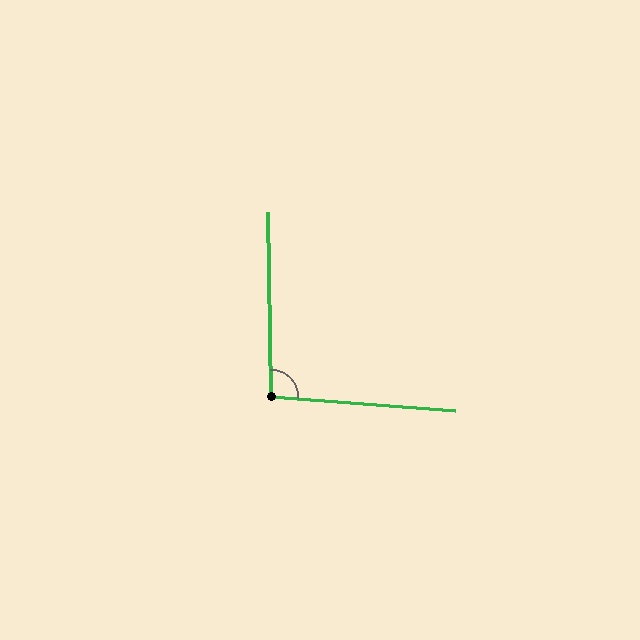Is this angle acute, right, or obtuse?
It is obtuse.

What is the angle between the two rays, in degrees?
Approximately 95 degrees.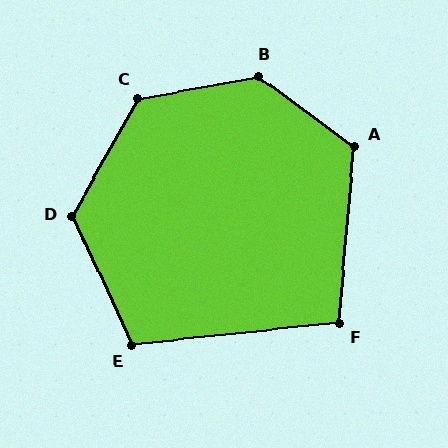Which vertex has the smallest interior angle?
F, at approximately 101 degrees.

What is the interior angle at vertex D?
Approximately 126 degrees (obtuse).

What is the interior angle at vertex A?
Approximately 121 degrees (obtuse).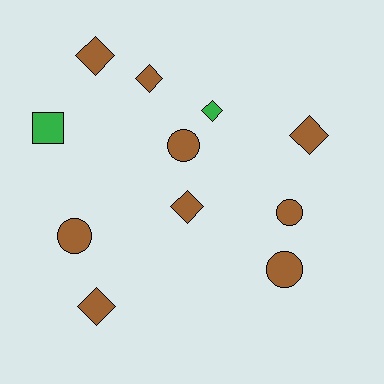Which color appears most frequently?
Brown, with 9 objects.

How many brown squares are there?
There are no brown squares.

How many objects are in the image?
There are 11 objects.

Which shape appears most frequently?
Diamond, with 6 objects.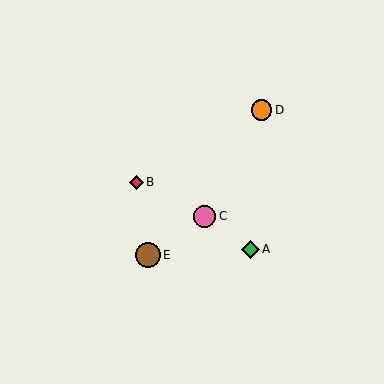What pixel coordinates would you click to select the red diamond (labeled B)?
Click at (136, 182) to select the red diamond B.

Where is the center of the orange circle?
The center of the orange circle is at (262, 110).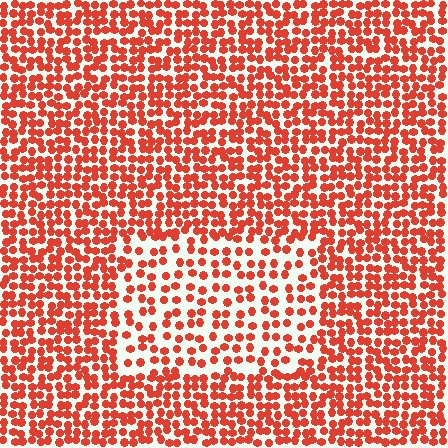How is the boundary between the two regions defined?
The boundary is defined by a change in element density (approximately 1.8x ratio). All elements are the same color, size, and shape.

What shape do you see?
I see a rectangle.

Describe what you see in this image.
The image contains small red elements arranged at two different densities. A rectangle-shaped region is visible where the elements are less densely packed than the surrounding area.